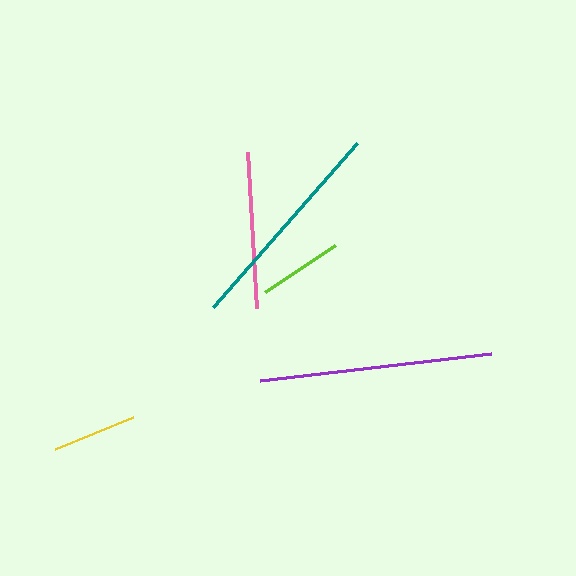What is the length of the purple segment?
The purple segment is approximately 233 pixels long.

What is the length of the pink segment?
The pink segment is approximately 156 pixels long.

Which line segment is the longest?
The purple line is the longest at approximately 233 pixels.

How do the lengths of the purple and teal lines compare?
The purple and teal lines are approximately the same length.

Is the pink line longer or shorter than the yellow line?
The pink line is longer than the yellow line.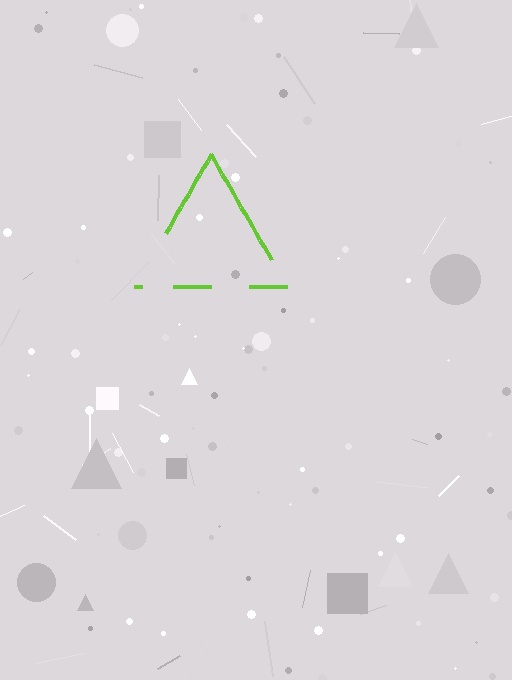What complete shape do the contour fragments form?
The contour fragments form a triangle.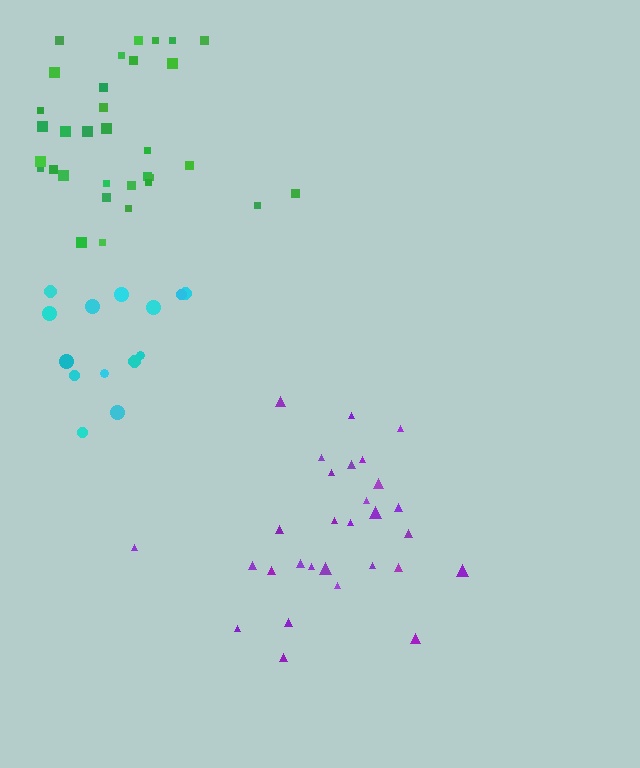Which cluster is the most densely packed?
Green.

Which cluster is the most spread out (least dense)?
Purple.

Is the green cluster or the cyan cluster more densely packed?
Green.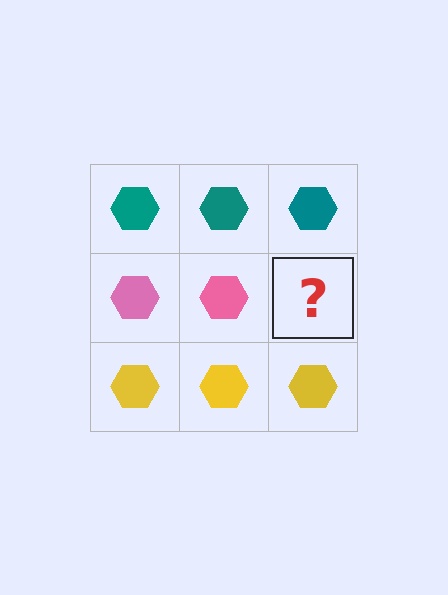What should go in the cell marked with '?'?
The missing cell should contain a pink hexagon.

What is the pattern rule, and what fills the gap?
The rule is that each row has a consistent color. The gap should be filled with a pink hexagon.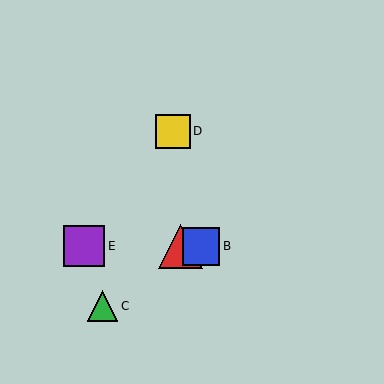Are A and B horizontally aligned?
Yes, both are at y≈246.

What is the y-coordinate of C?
Object C is at y≈306.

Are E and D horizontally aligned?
No, E is at y≈246 and D is at y≈131.